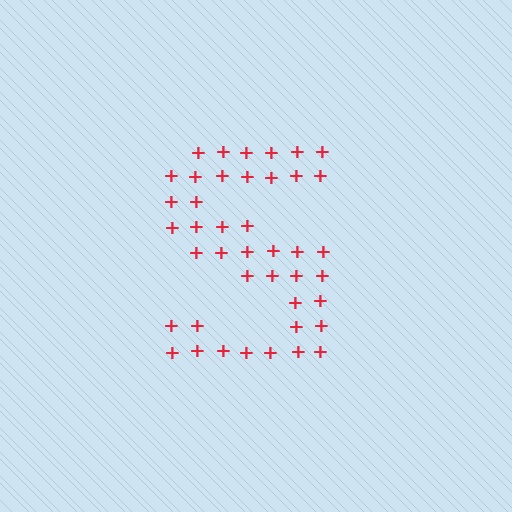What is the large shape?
The large shape is the letter S.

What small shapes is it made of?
It is made of small plus signs.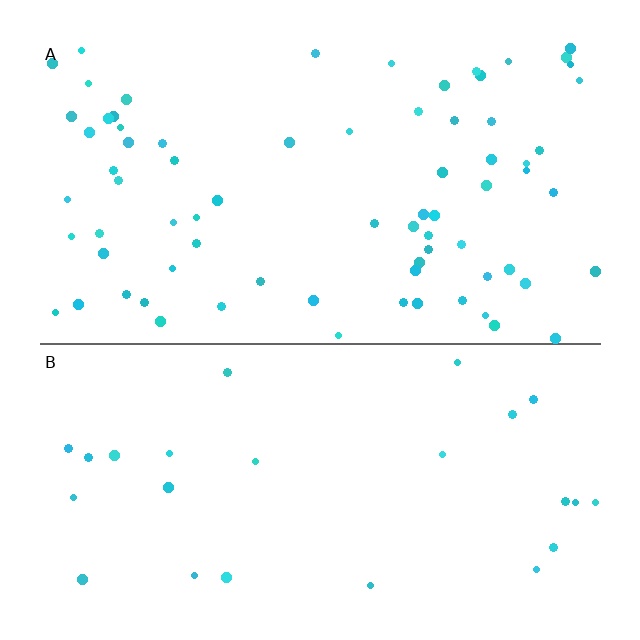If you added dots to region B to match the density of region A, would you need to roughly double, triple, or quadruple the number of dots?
Approximately triple.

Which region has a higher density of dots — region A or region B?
A (the top).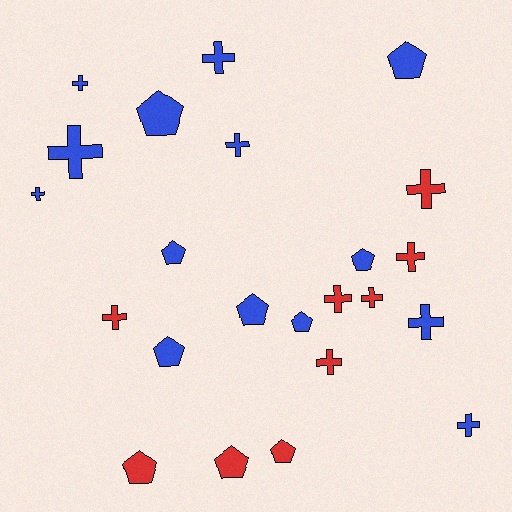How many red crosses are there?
There are 6 red crosses.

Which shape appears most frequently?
Cross, with 13 objects.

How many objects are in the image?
There are 23 objects.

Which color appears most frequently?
Blue, with 14 objects.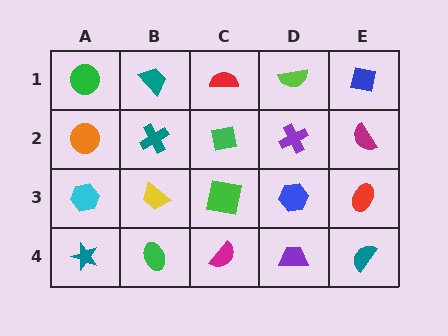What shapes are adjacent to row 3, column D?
A purple cross (row 2, column D), a purple trapezoid (row 4, column D), a green square (row 3, column C), a red ellipse (row 3, column E).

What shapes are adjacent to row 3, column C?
A green square (row 2, column C), a magenta semicircle (row 4, column C), a yellow trapezoid (row 3, column B), a blue hexagon (row 3, column D).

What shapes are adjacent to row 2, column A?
A green circle (row 1, column A), a cyan hexagon (row 3, column A), a teal cross (row 2, column B).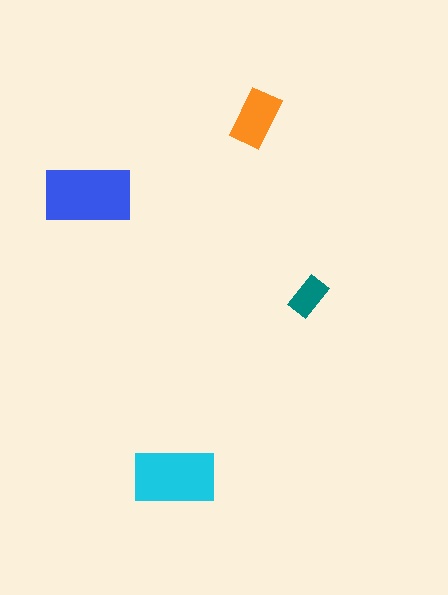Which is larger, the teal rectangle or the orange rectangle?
The orange one.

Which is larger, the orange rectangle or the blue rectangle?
The blue one.